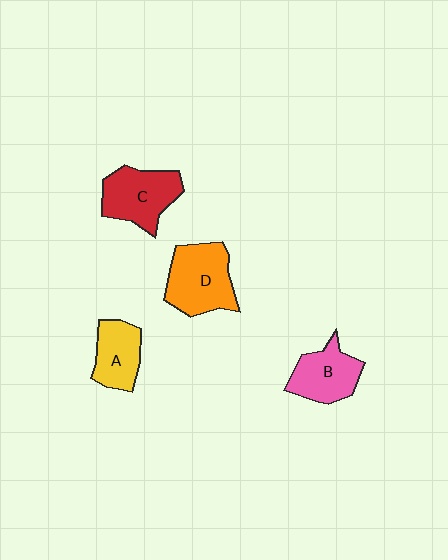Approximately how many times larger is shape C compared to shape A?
Approximately 1.3 times.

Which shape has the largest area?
Shape D (orange).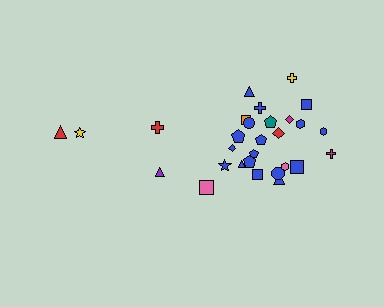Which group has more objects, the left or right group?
The right group.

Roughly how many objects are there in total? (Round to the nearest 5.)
Roughly 30 objects in total.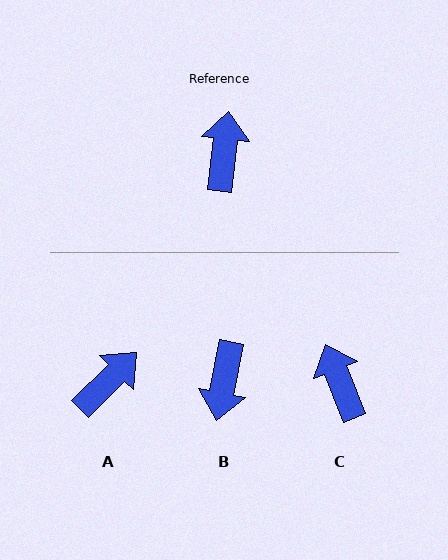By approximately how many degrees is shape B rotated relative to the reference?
Approximately 175 degrees counter-clockwise.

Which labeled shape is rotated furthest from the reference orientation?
B, about 175 degrees away.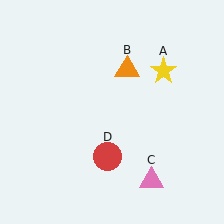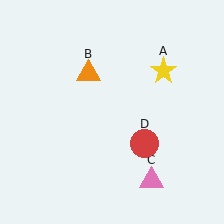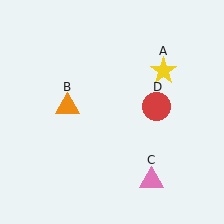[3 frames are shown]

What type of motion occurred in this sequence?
The orange triangle (object B), red circle (object D) rotated counterclockwise around the center of the scene.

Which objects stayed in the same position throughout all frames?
Yellow star (object A) and pink triangle (object C) remained stationary.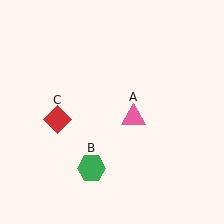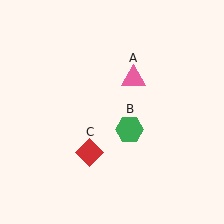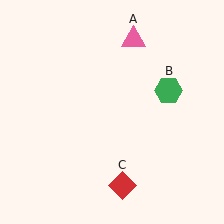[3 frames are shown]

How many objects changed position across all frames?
3 objects changed position: pink triangle (object A), green hexagon (object B), red diamond (object C).